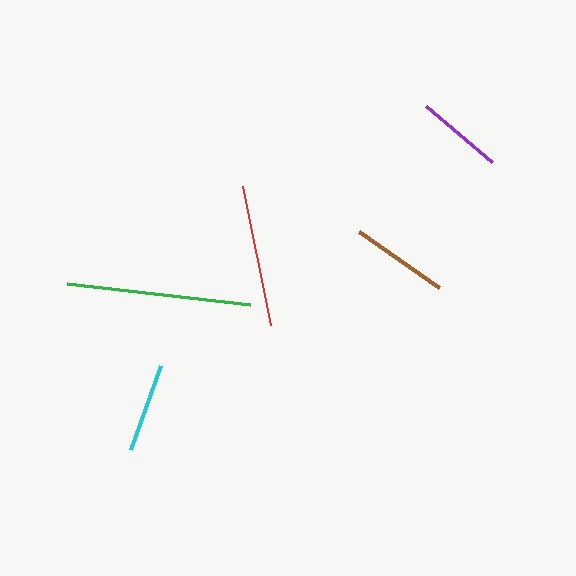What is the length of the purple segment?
The purple segment is approximately 87 pixels long.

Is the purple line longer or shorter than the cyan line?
The cyan line is longer than the purple line.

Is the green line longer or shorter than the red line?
The green line is longer than the red line.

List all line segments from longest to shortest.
From longest to shortest: green, red, brown, cyan, purple.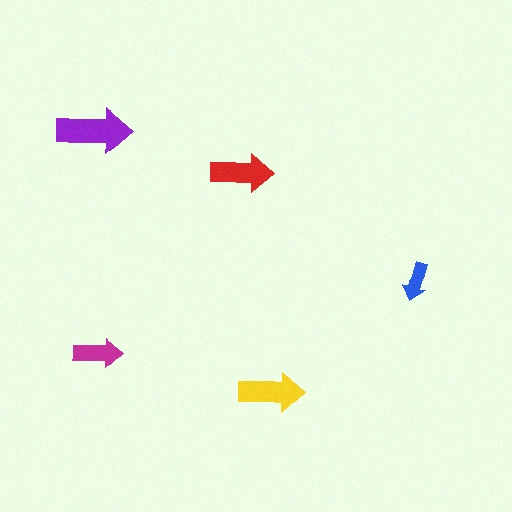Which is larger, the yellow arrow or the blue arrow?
The yellow one.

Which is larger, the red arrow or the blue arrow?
The red one.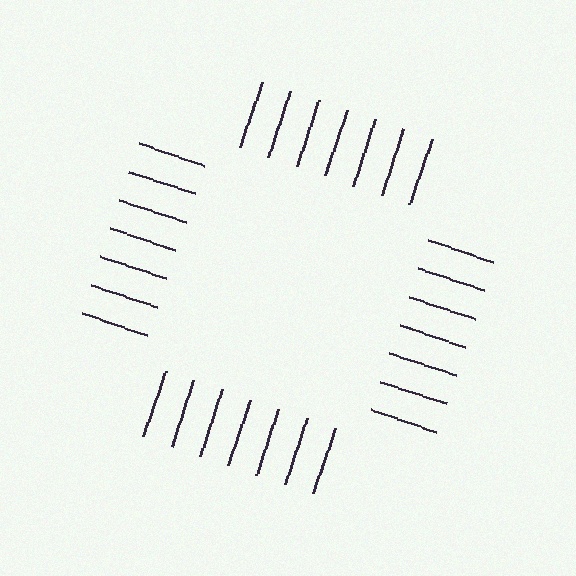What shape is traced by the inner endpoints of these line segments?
An illusory square — the line segments terminate on its edges but no continuous stroke is drawn.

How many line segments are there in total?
28 — 7 along each of the 4 edges.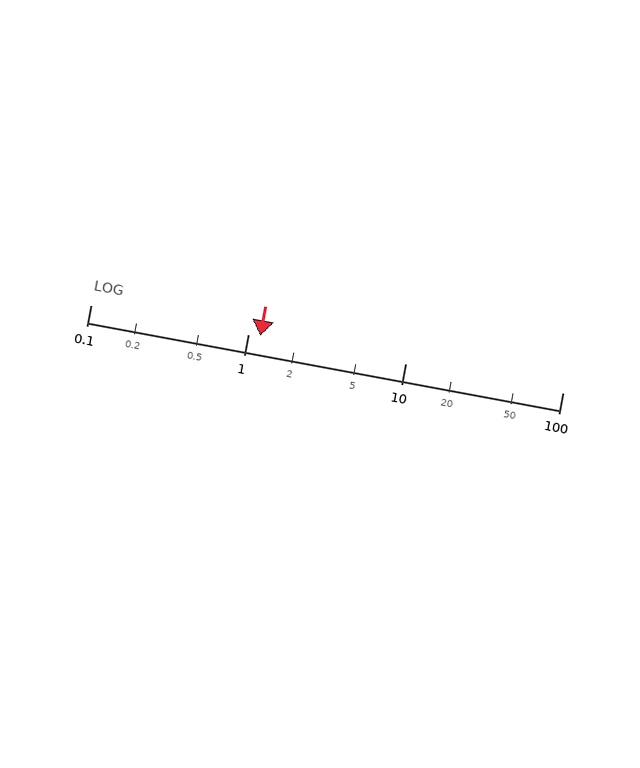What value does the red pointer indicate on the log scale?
The pointer indicates approximately 1.2.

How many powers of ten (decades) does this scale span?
The scale spans 3 decades, from 0.1 to 100.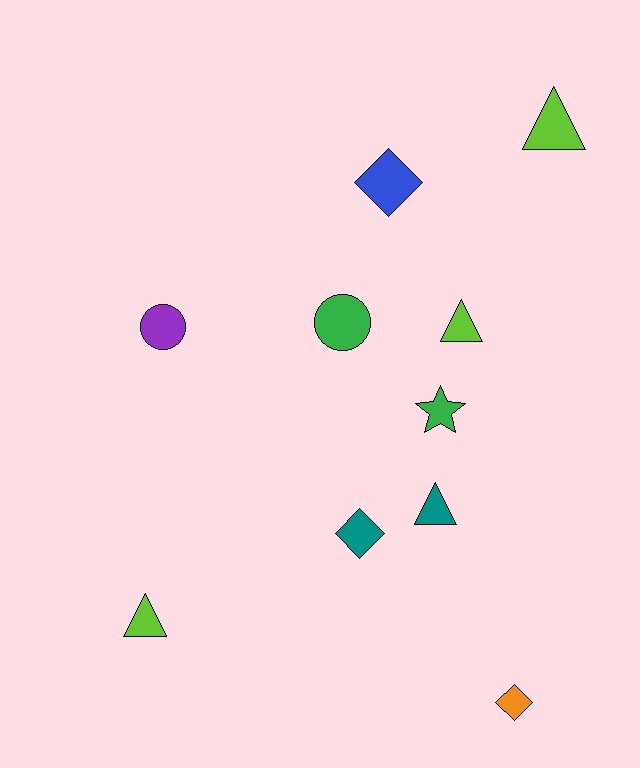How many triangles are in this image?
There are 4 triangles.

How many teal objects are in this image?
There are 2 teal objects.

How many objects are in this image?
There are 10 objects.